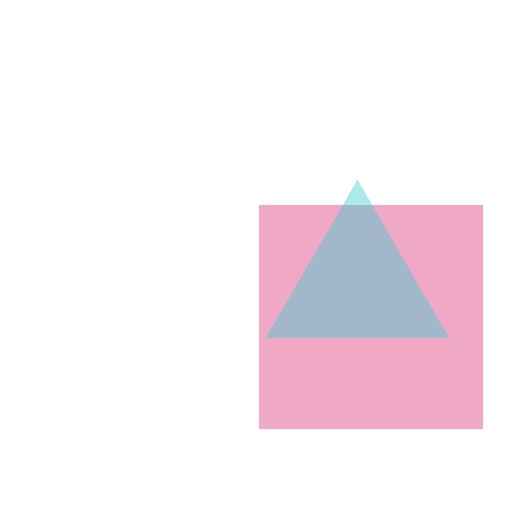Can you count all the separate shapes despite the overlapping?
Yes, there are 2 separate shapes.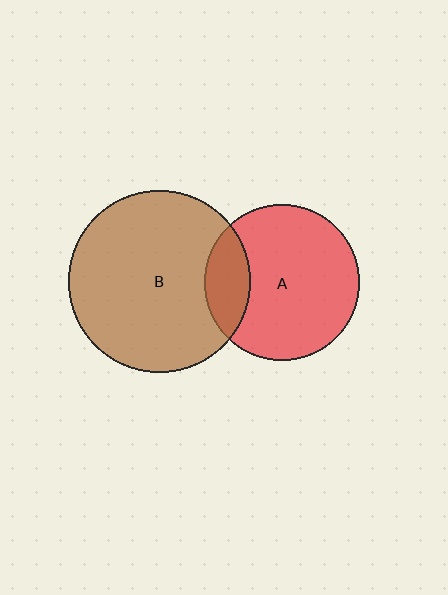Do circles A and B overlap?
Yes.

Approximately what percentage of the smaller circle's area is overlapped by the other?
Approximately 20%.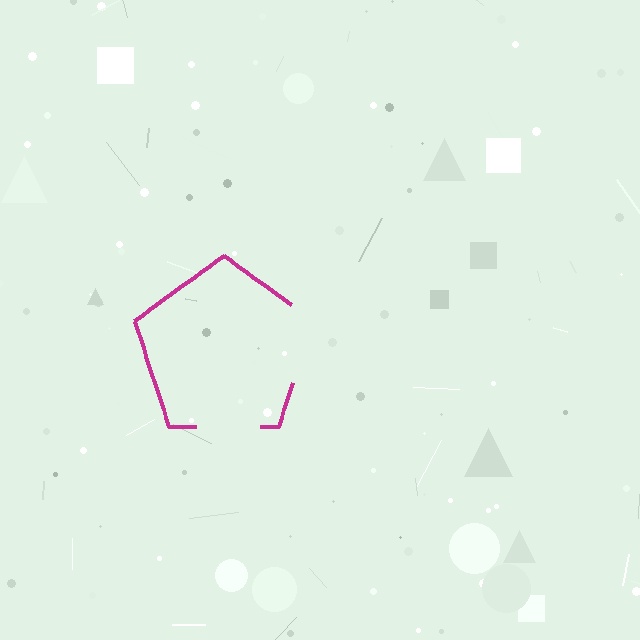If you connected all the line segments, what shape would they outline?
They would outline a pentagon.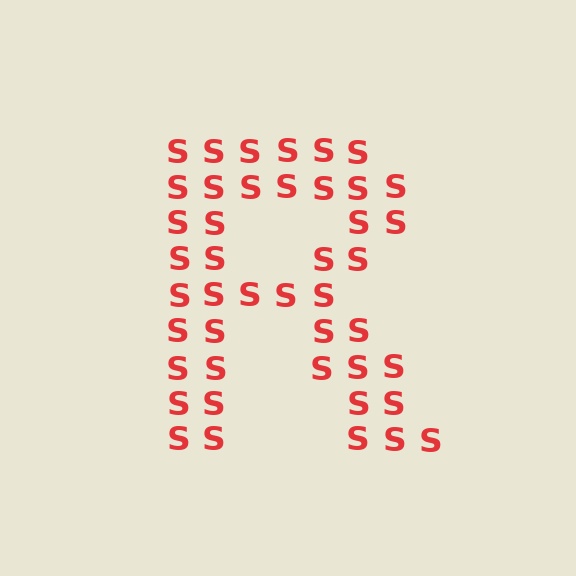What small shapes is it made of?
It is made of small letter S's.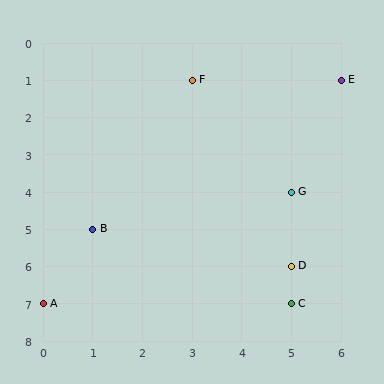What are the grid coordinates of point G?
Point G is at grid coordinates (5, 4).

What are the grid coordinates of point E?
Point E is at grid coordinates (6, 1).